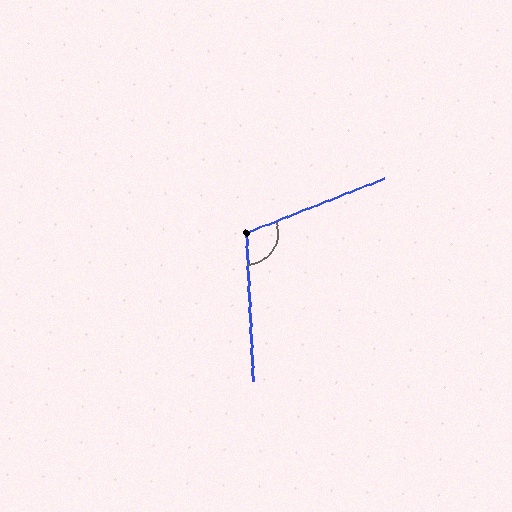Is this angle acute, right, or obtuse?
It is obtuse.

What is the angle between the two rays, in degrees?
Approximately 109 degrees.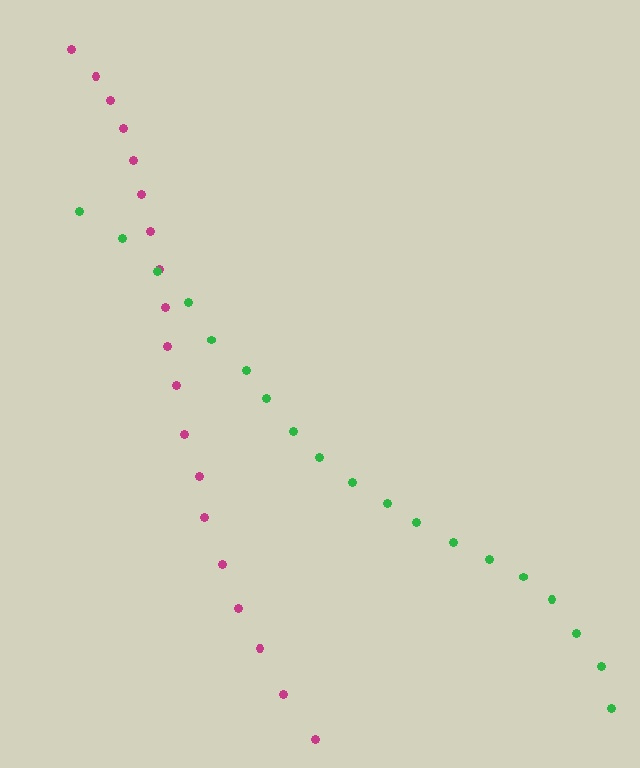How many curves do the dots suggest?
There are 2 distinct paths.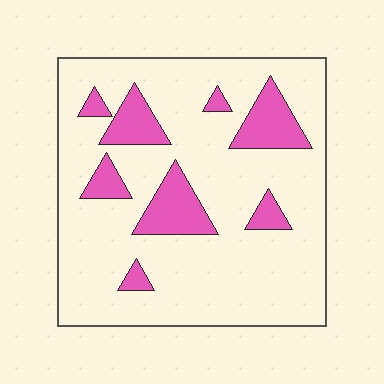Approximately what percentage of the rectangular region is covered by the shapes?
Approximately 20%.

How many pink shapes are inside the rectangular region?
8.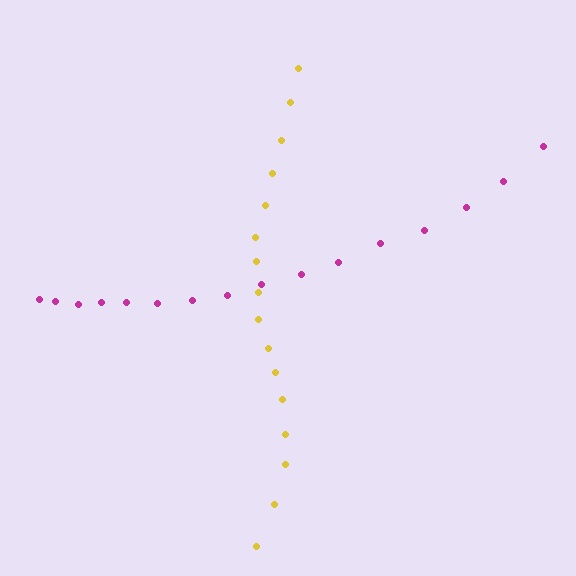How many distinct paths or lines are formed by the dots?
There are 2 distinct paths.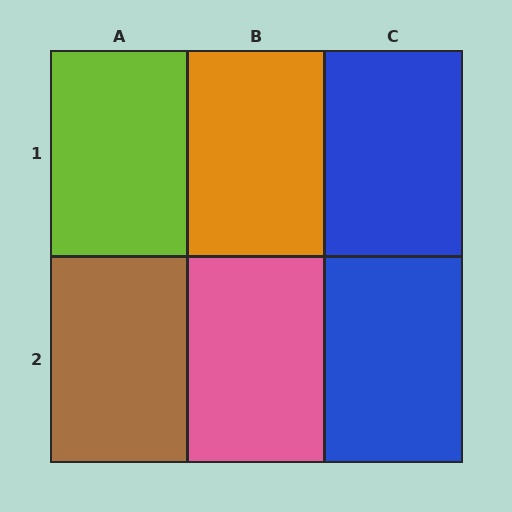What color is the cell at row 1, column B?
Orange.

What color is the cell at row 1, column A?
Lime.